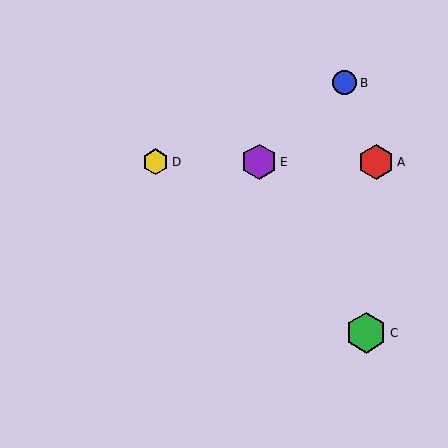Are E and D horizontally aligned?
Yes, both are at y≈162.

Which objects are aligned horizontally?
Objects A, D, E are aligned horizontally.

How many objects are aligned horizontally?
3 objects (A, D, E) are aligned horizontally.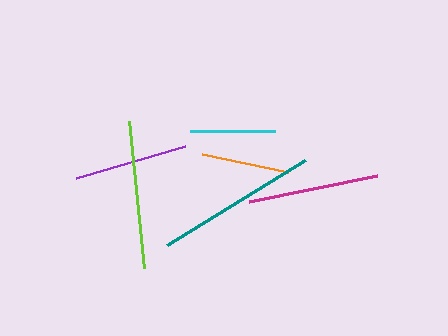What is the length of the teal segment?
The teal segment is approximately 163 pixels long.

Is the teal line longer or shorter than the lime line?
The teal line is longer than the lime line.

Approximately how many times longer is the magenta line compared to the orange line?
The magenta line is approximately 1.5 times the length of the orange line.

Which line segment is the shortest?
The cyan line is the shortest at approximately 85 pixels.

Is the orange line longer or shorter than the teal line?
The teal line is longer than the orange line.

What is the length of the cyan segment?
The cyan segment is approximately 85 pixels long.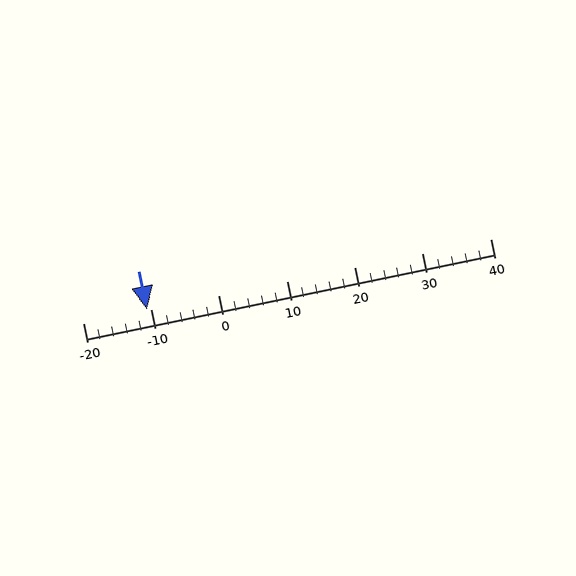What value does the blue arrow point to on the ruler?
The blue arrow points to approximately -11.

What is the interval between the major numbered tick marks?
The major tick marks are spaced 10 units apart.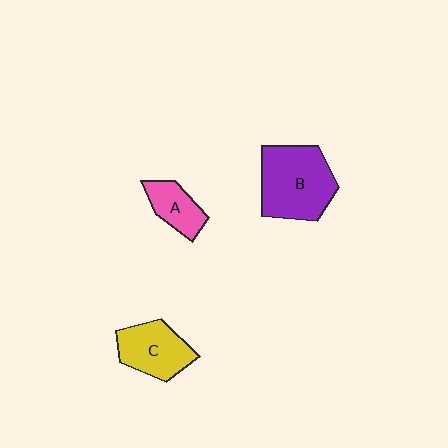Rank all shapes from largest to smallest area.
From largest to smallest: B (purple), C (yellow), A (pink).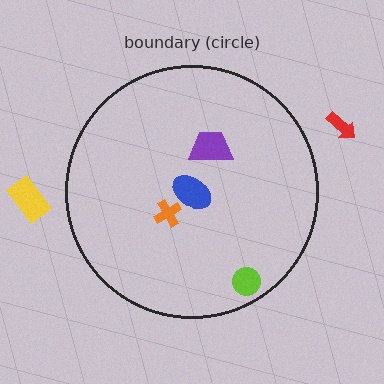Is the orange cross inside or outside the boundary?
Inside.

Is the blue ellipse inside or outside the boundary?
Inside.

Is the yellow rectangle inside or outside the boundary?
Outside.